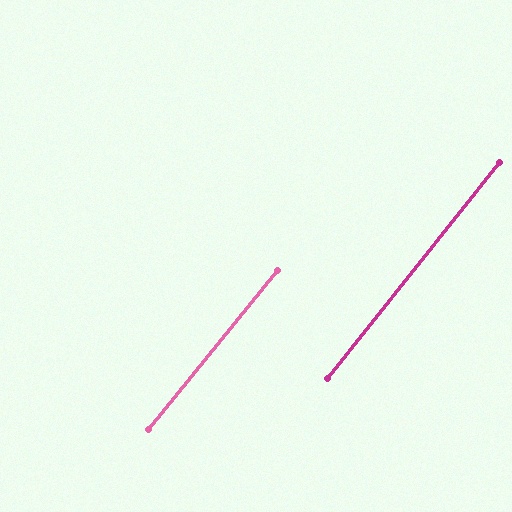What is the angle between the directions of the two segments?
Approximately 0 degrees.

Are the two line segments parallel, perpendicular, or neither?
Parallel — their directions differ by only 0.5°.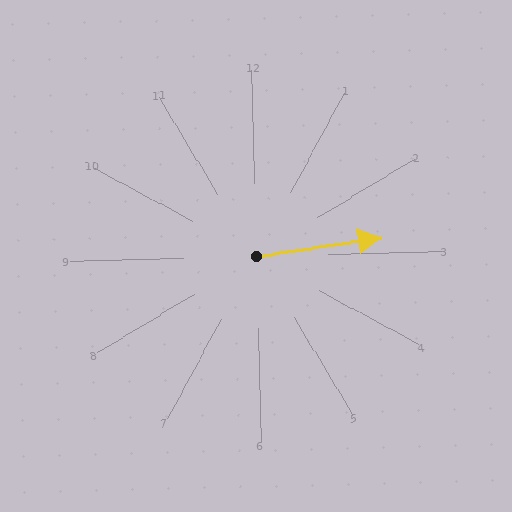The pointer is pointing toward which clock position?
Roughly 3 o'clock.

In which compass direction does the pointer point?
East.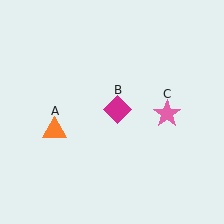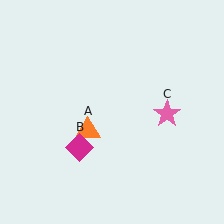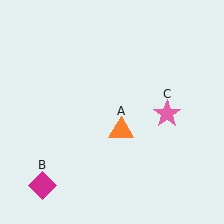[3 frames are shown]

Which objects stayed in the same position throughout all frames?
Pink star (object C) remained stationary.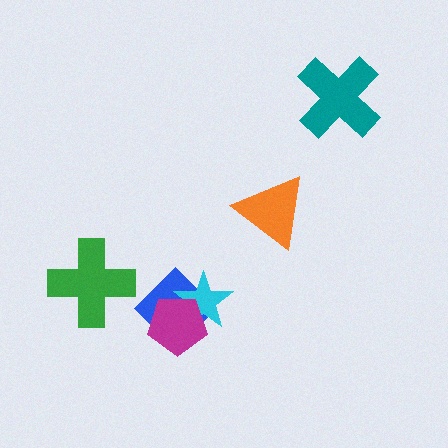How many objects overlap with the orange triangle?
0 objects overlap with the orange triangle.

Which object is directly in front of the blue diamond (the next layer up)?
The cyan star is directly in front of the blue diamond.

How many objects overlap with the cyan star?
2 objects overlap with the cyan star.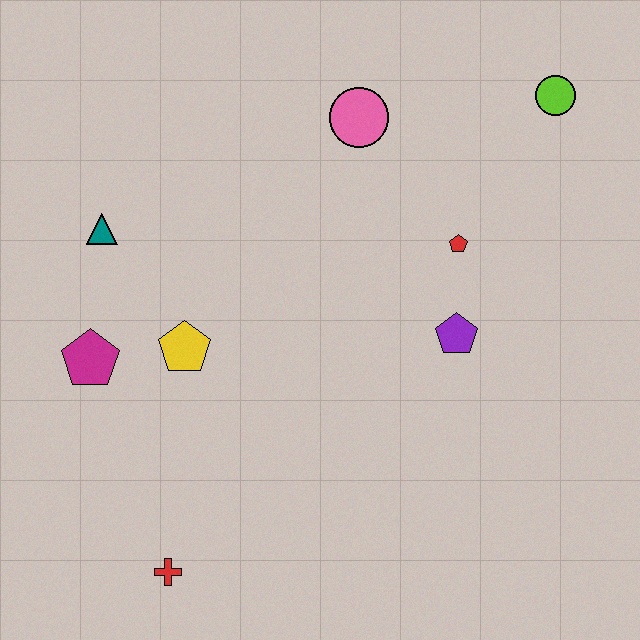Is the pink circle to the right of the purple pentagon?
No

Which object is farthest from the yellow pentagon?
The lime circle is farthest from the yellow pentagon.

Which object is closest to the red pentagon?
The purple pentagon is closest to the red pentagon.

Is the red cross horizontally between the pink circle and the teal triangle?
Yes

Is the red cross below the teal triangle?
Yes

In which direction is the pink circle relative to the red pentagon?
The pink circle is above the red pentagon.